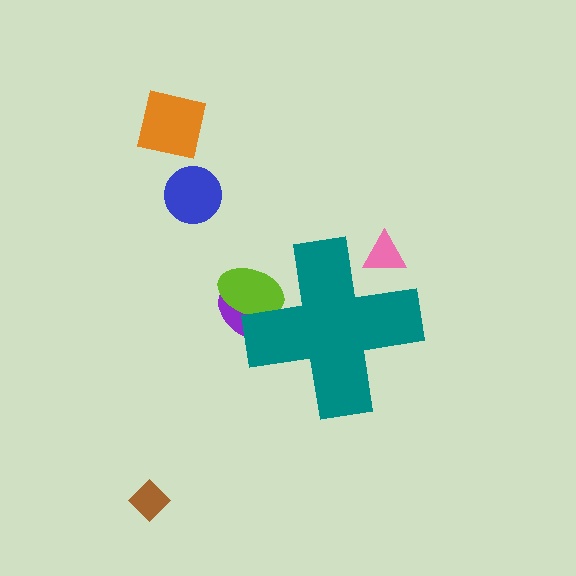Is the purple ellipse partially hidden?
Yes, the purple ellipse is partially hidden behind the teal cross.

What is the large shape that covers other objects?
A teal cross.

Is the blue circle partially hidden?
No, the blue circle is fully visible.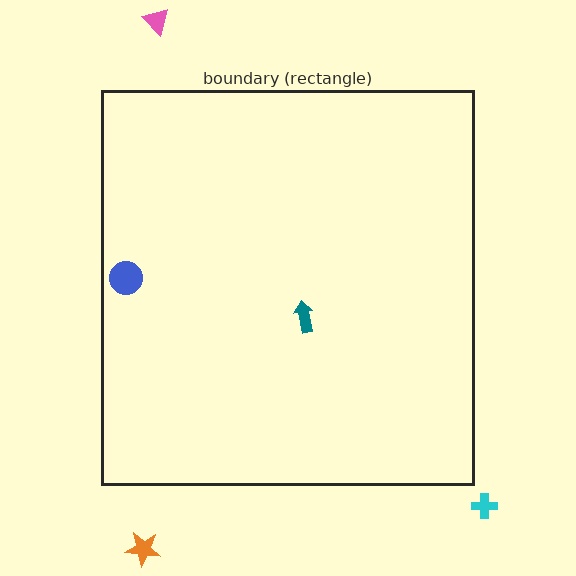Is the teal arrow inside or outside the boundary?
Inside.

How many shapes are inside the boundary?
2 inside, 3 outside.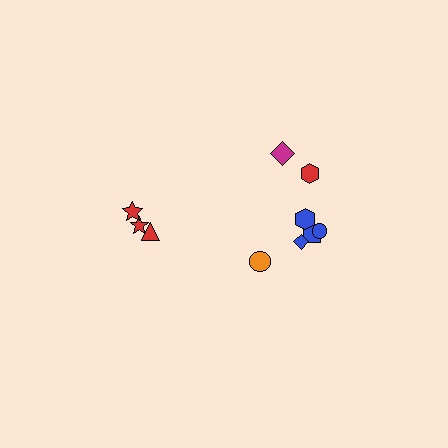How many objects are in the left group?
There are 3 objects.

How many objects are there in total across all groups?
There are 10 objects.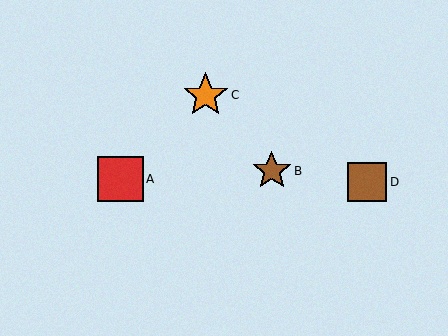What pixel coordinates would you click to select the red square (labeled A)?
Click at (121, 180) to select the red square A.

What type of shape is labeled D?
Shape D is a brown square.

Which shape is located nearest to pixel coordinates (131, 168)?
The red square (labeled A) at (121, 180) is nearest to that location.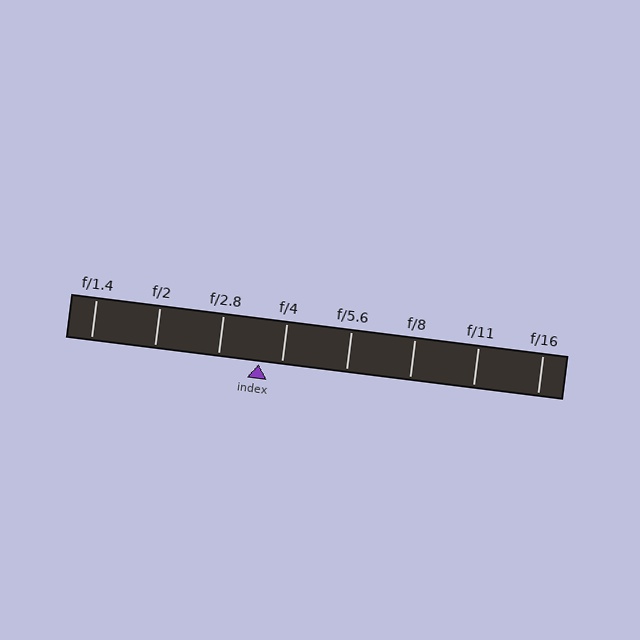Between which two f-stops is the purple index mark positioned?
The index mark is between f/2.8 and f/4.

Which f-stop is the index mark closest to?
The index mark is closest to f/4.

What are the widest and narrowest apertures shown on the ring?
The widest aperture shown is f/1.4 and the narrowest is f/16.